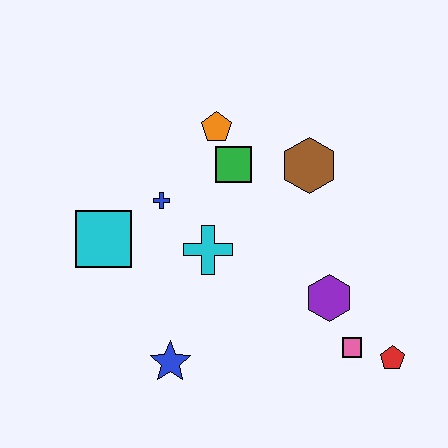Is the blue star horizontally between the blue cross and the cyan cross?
Yes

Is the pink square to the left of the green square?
No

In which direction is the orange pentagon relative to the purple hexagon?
The orange pentagon is above the purple hexagon.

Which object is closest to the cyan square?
The blue cross is closest to the cyan square.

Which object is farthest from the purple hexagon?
The cyan square is farthest from the purple hexagon.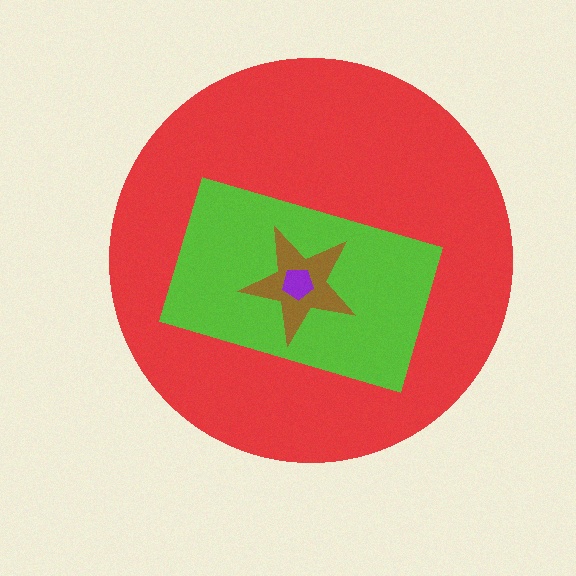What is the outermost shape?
The red circle.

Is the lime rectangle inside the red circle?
Yes.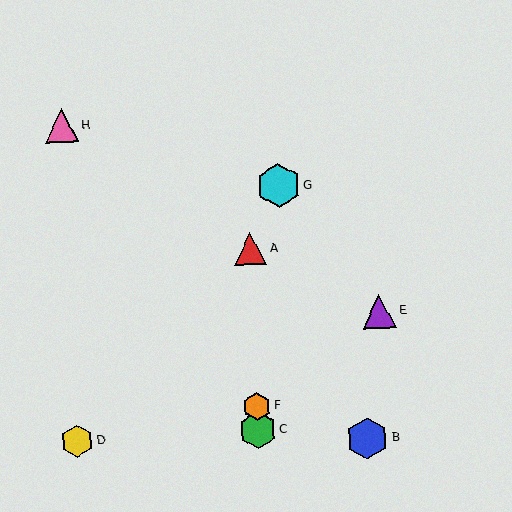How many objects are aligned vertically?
3 objects (A, C, F) are aligned vertically.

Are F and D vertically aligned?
No, F is at x≈257 and D is at x≈77.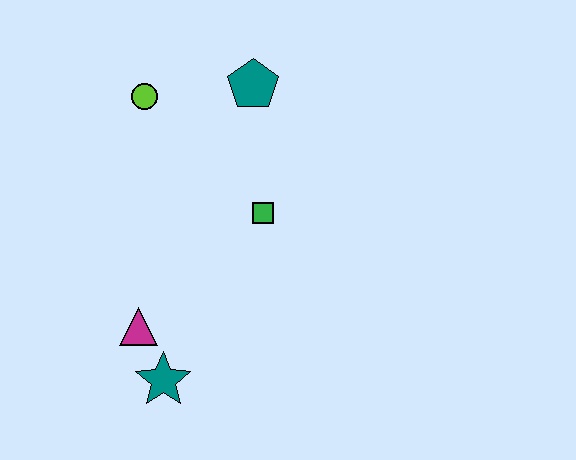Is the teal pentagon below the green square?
No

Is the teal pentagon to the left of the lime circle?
No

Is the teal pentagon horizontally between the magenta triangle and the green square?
Yes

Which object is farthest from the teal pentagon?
The teal star is farthest from the teal pentagon.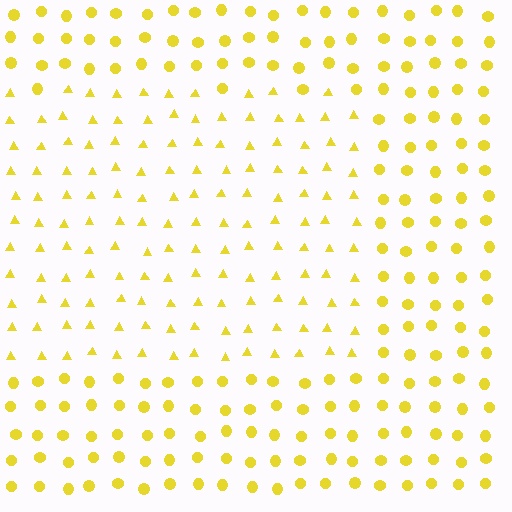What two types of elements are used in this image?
The image uses triangles inside the rectangle region and circles outside it.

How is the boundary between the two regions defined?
The boundary is defined by a change in element shape: triangles inside vs. circles outside. All elements share the same color and spacing.